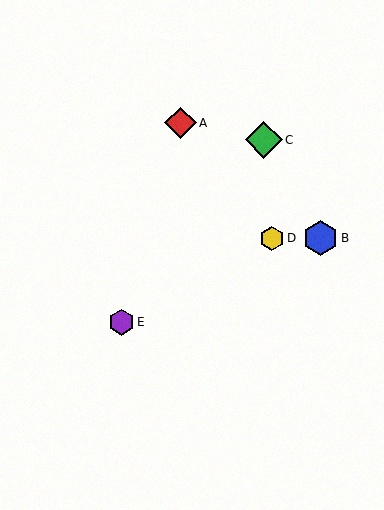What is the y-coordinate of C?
Object C is at y≈140.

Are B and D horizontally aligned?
Yes, both are at y≈238.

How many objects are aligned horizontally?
2 objects (B, D) are aligned horizontally.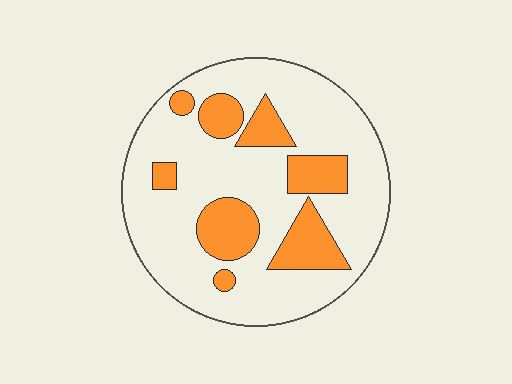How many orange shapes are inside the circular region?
8.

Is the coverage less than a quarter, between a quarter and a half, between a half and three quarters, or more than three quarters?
Less than a quarter.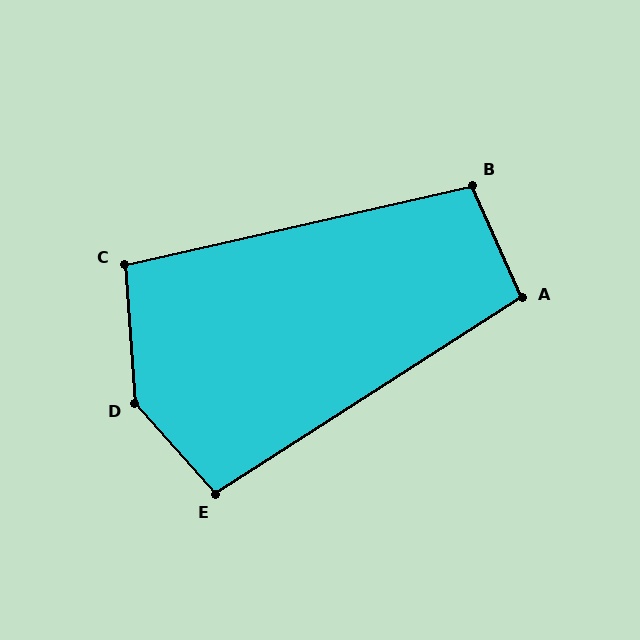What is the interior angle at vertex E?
Approximately 99 degrees (obtuse).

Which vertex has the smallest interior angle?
A, at approximately 99 degrees.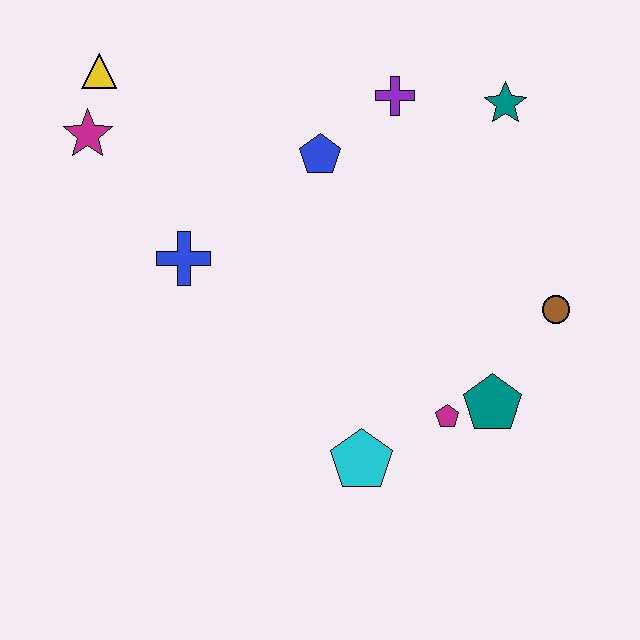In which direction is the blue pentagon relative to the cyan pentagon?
The blue pentagon is above the cyan pentagon.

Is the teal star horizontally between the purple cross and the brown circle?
Yes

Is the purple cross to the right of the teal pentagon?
No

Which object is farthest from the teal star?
The magenta star is farthest from the teal star.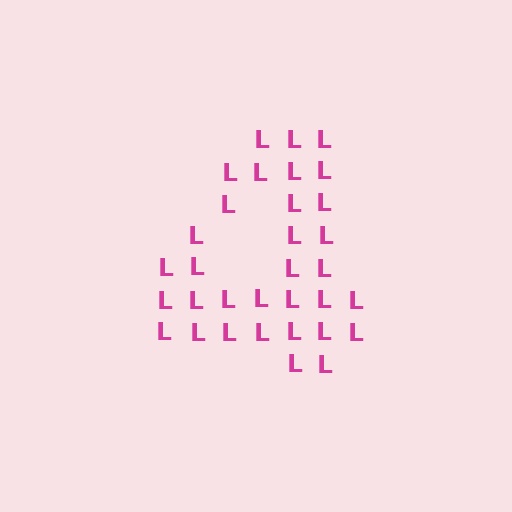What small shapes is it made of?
It is made of small letter L's.